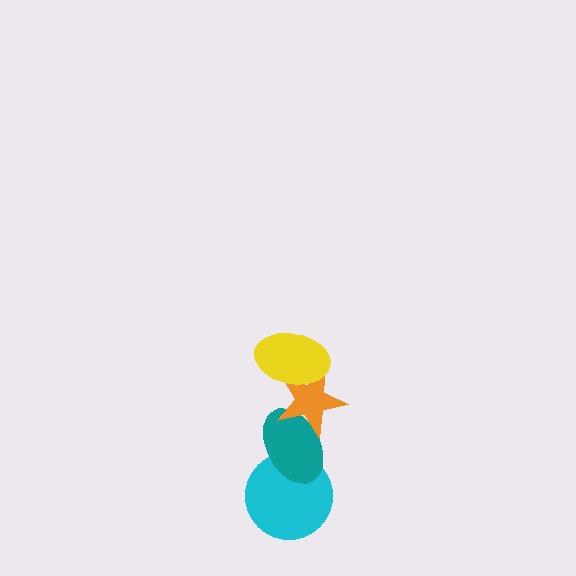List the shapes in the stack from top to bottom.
From top to bottom: the yellow ellipse, the orange star, the teal ellipse, the cyan circle.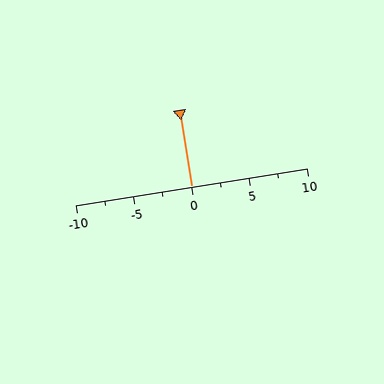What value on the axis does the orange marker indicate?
The marker indicates approximately 0.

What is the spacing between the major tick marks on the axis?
The major ticks are spaced 5 apart.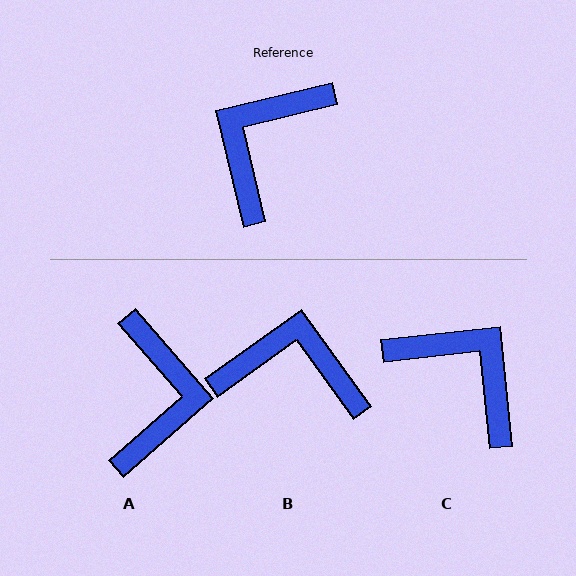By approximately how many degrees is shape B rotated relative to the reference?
Approximately 68 degrees clockwise.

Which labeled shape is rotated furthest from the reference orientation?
A, about 153 degrees away.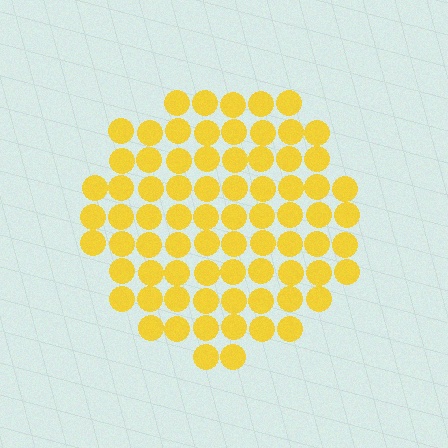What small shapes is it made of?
It is made of small circles.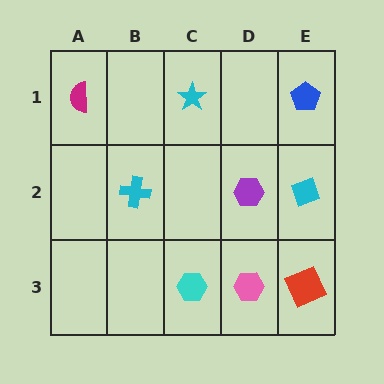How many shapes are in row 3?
3 shapes.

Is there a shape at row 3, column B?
No, that cell is empty.